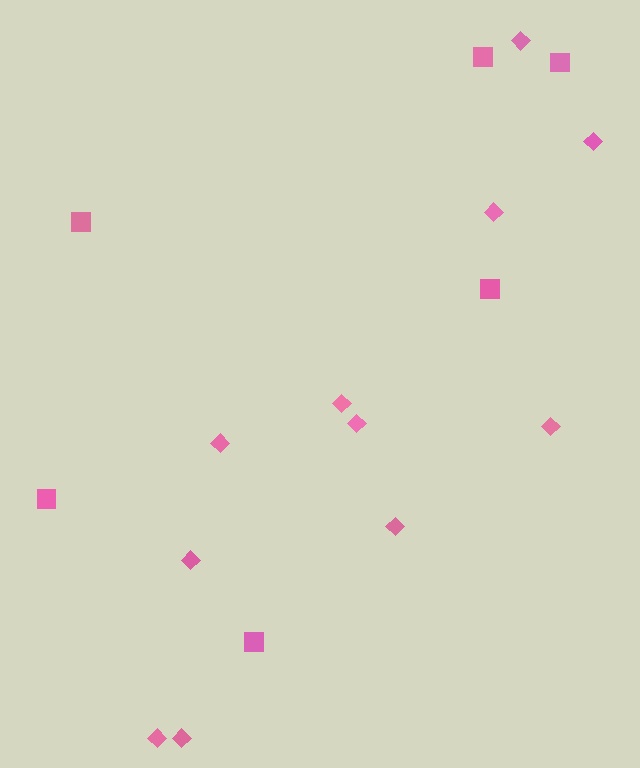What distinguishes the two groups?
There are 2 groups: one group of diamonds (11) and one group of squares (6).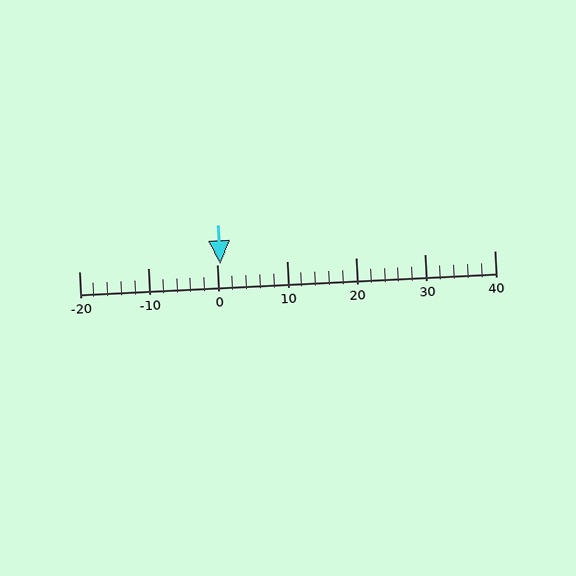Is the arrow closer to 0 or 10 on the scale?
The arrow is closer to 0.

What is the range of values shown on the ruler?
The ruler shows values from -20 to 40.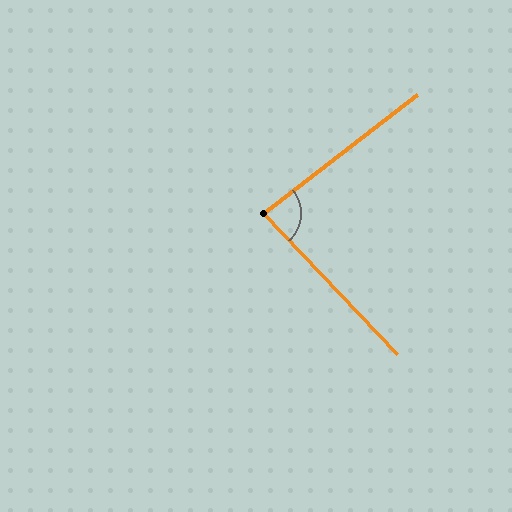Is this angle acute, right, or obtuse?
It is acute.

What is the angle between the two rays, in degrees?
Approximately 84 degrees.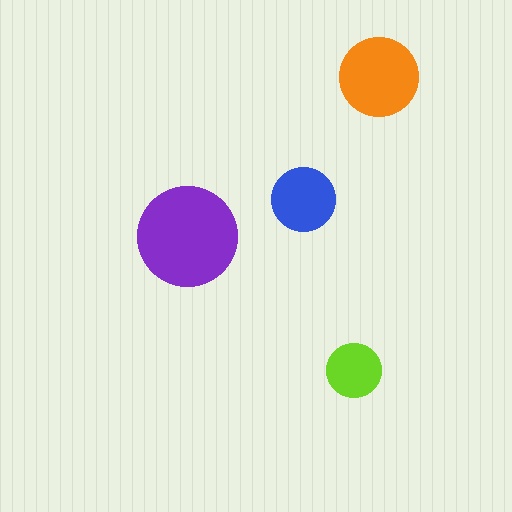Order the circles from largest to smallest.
the purple one, the orange one, the blue one, the lime one.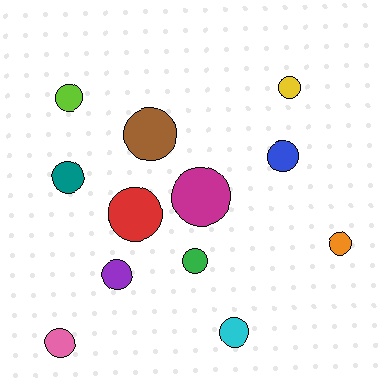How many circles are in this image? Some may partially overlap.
There are 12 circles.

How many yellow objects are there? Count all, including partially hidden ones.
There is 1 yellow object.